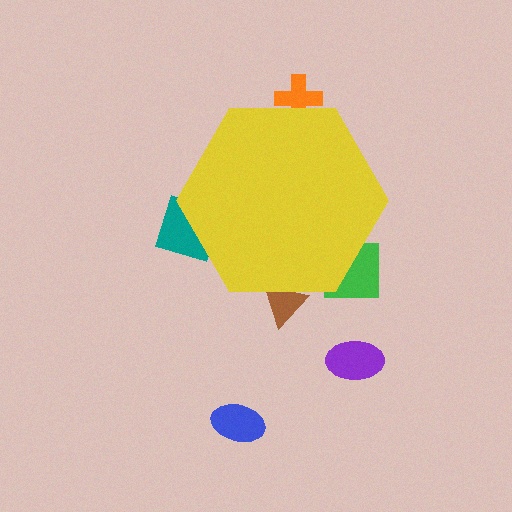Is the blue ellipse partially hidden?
No, the blue ellipse is fully visible.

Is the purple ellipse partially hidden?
No, the purple ellipse is fully visible.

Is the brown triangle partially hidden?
Yes, the brown triangle is partially hidden behind the yellow hexagon.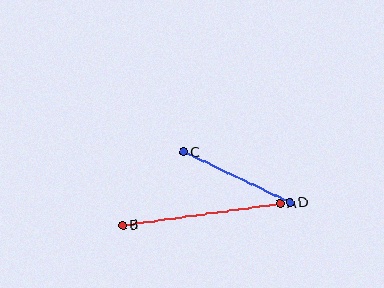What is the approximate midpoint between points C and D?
The midpoint is at approximately (237, 177) pixels.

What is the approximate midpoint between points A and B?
The midpoint is at approximately (201, 214) pixels.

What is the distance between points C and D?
The distance is approximately 118 pixels.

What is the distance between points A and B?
The distance is approximately 159 pixels.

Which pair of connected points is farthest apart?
Points A and B are farthest apart.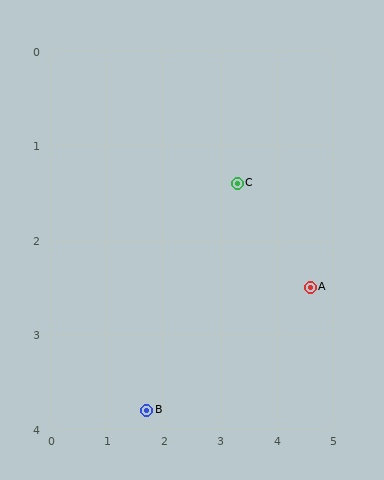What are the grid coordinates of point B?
Point B is at approximately (1.7, 3.8).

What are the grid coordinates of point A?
Point A is at approximately (4.6, 2.5).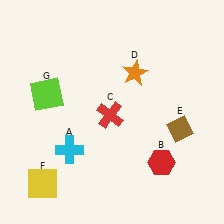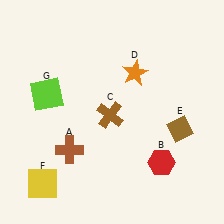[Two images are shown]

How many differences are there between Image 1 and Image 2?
There are 2 differences between the two images.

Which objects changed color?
A changed from cyan to brown. C changed from red to brown.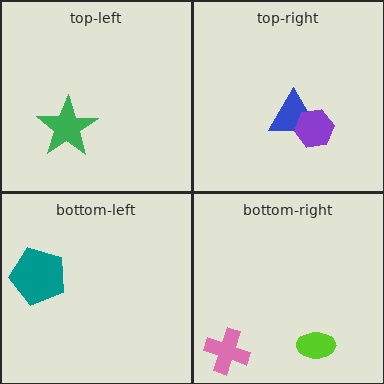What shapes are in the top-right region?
The blue triangle, the purple hexagon.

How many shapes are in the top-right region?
2.